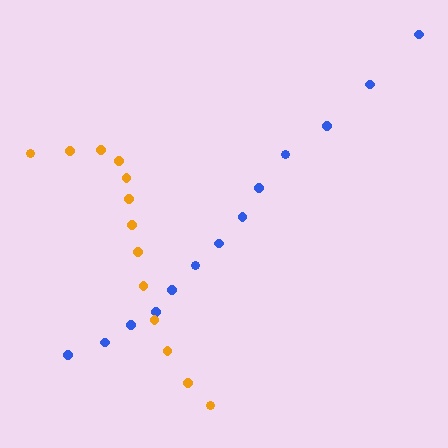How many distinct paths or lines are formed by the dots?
There are 2 distinct paths.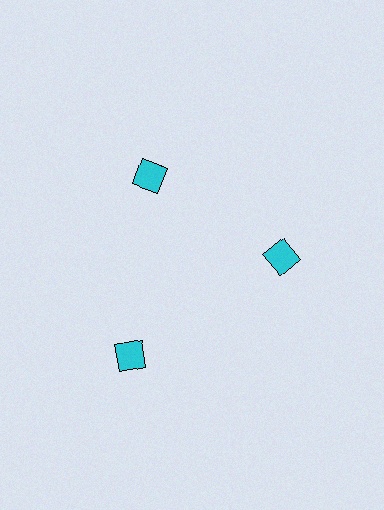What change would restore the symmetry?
The symmetry would be restored by moving it inward, back onto the ring so that all 3 squares sit at equal angles and equal distance from the center.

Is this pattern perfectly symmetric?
No. The 3 cyan squares are arranged in a ring, but one element near the 7 o'clock position is pushed outward from the center, breaking the 3-fold rotational symmetry.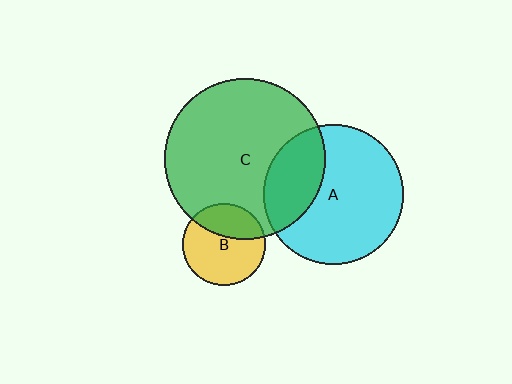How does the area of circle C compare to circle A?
Approximately 1.3 times.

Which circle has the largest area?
Circle C (green).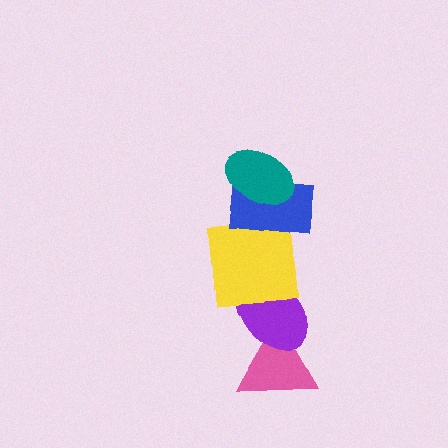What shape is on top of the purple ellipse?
The yellow square is on top of the purple ellipse.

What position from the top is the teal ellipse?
The teal ellipse is 1st from the top.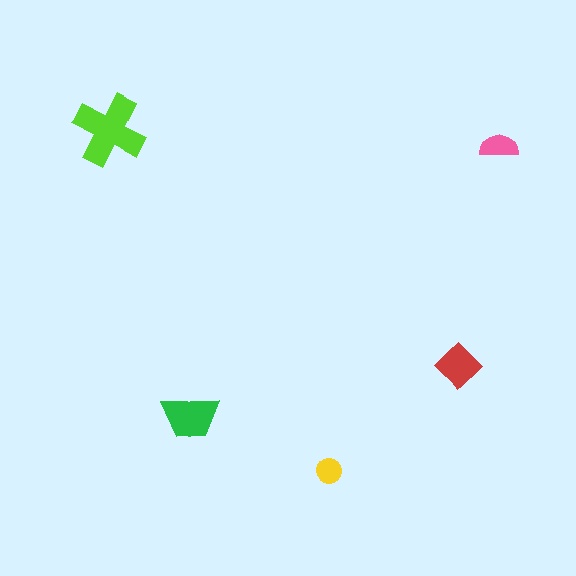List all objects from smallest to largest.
The yellow circle, the pink semicircle, the red diamond, the green trapezoid, the lime cross.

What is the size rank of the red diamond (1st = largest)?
3rd.